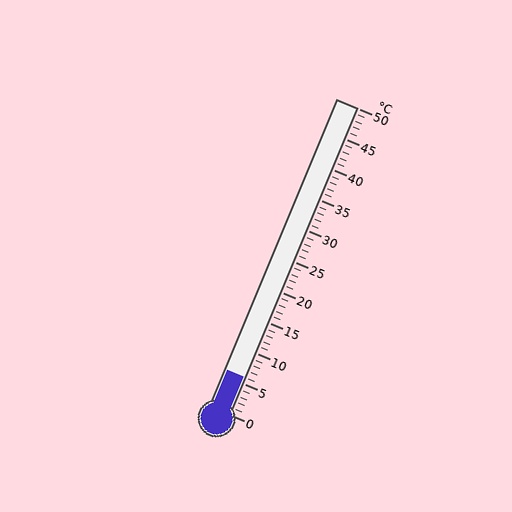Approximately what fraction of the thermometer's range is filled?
The thermometer is filled to approximately 10% of its range.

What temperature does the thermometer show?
The thermometer shows approximately 6°C.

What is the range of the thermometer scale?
The thermometer scale ranges from 0°C to 50°C.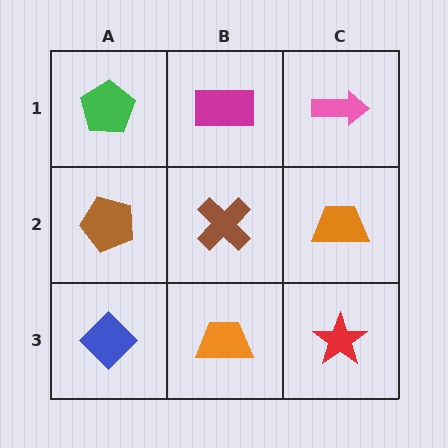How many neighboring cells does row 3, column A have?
2.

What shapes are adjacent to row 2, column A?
A green pentagon (row 1, column A), a blue diamond (row 3, column A), a brown cross (row 2, column B).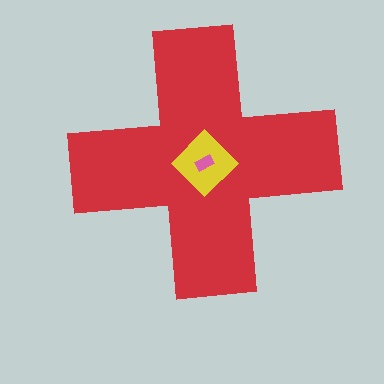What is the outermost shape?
The red cross.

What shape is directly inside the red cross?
The yellow diamond.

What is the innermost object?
The pink rectangle.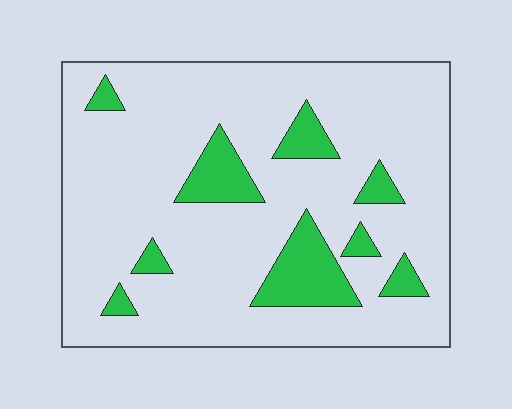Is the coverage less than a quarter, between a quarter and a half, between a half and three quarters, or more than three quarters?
Less than a quarter.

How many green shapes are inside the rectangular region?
9.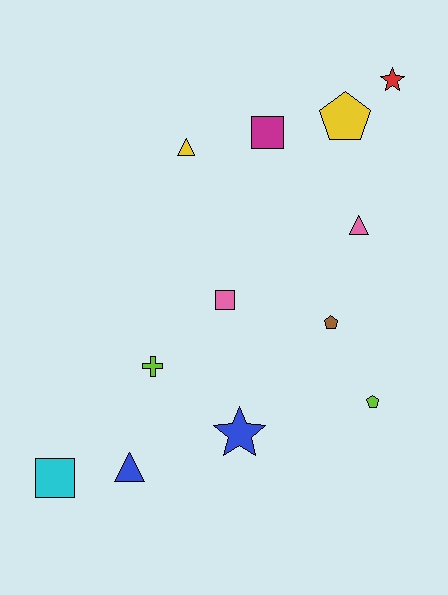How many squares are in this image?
There are 3 squares.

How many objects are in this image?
There are 12 objects.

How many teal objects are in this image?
There are no teal objects.